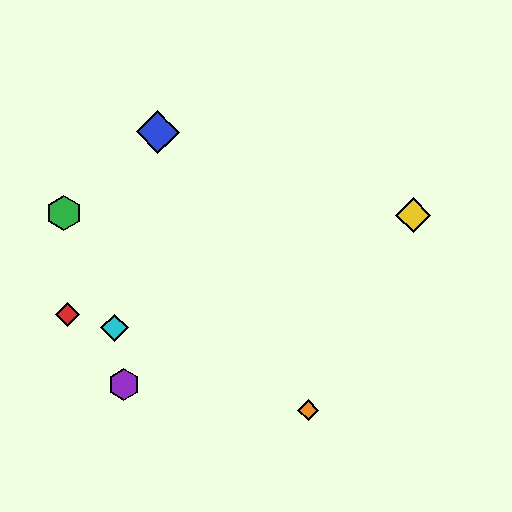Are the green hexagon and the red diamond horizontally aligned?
No, the green hexagon is at y≈213 and the red diamond is at y≈314.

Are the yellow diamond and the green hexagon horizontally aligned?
Yes, both are at y≈215.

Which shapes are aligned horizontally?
The green hexagon, the yellow diamond are aligned horizontally.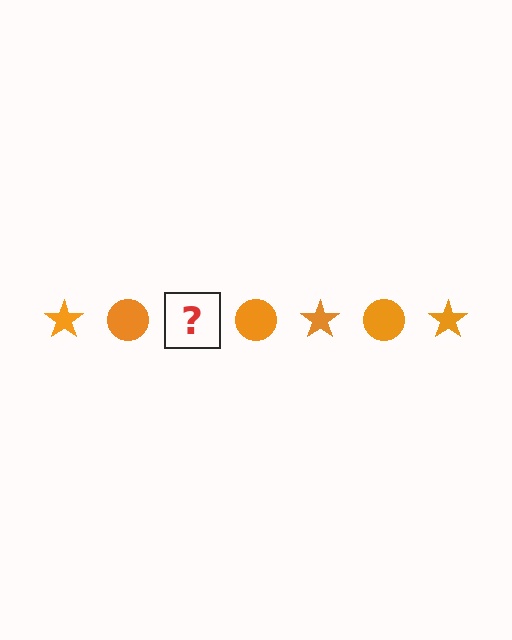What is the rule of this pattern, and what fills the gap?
The rule is that the pattern cycles through star, circle shapes in orange. The gap should be filled with an orange star.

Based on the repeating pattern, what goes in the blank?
The blank should be an orange star.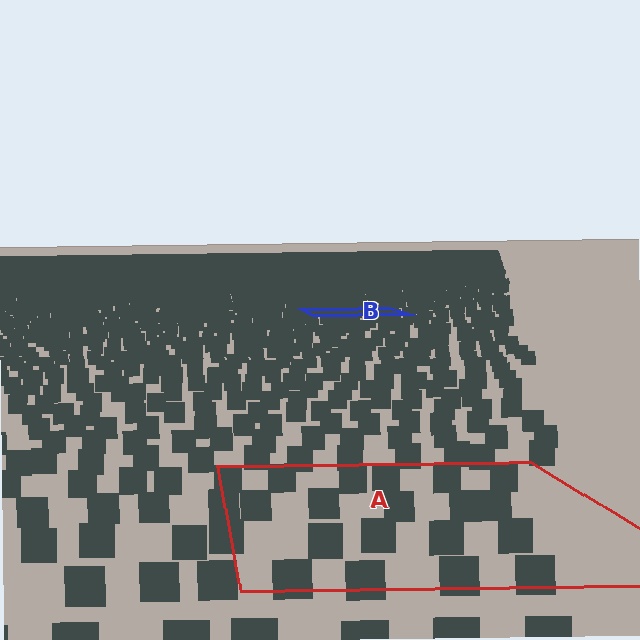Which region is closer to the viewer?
Region A is closer. The texture elements there are larger and more spread out.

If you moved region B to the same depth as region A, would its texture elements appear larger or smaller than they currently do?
They would appear larger. At a closer depth, the same texture elements are projected at a bigger on-screen size.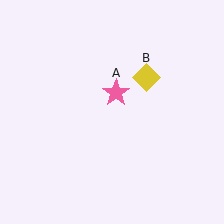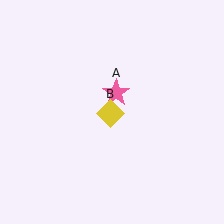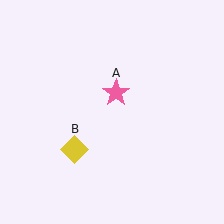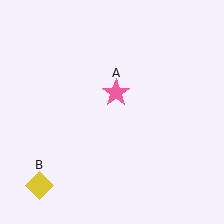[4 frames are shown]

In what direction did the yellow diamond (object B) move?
The yellow diamond (object B) moved down and to the left.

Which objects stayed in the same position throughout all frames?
Pink star (object A) remained stationary.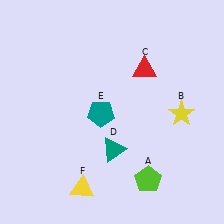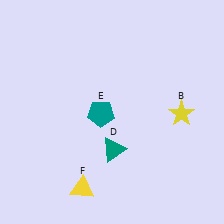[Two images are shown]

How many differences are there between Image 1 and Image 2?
There are 2 differences between the two images.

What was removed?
The red triangle (C), the lime pentagon (A) were removed in Image 2.